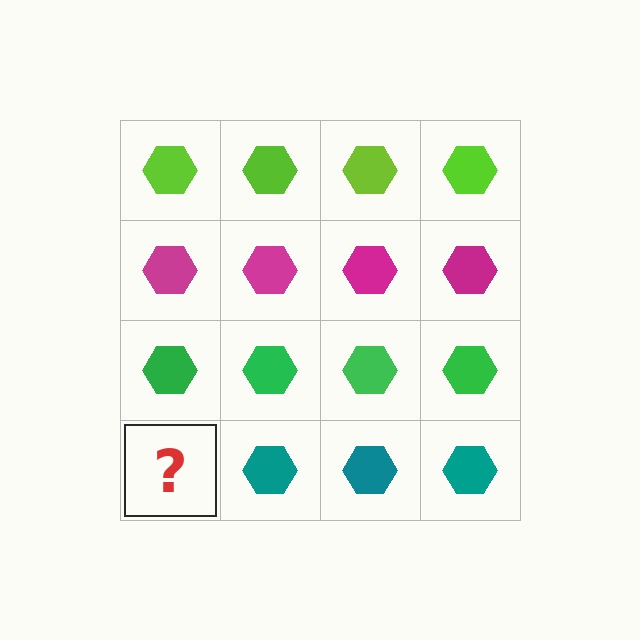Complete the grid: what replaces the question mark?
The question mark should be replaced with a teal hexagon.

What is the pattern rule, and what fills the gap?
The rule is that each row has a consistent color. The gap should be filled with a teal hexagon.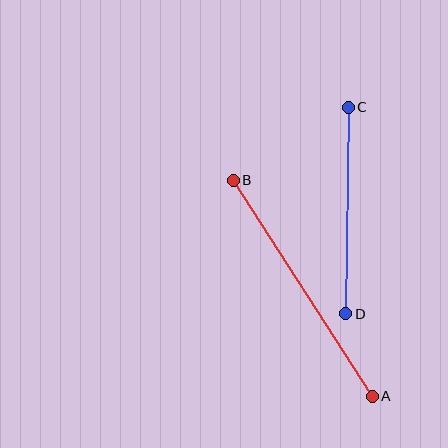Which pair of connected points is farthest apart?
Points A and B are farthest apart.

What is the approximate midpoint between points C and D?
The midpoint is at approximately (347, 210) pixels.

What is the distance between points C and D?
The distance is approximately 207 pixels.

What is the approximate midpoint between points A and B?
The midpoint is at approximately (303, 288) pixels.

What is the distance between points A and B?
The distance is approximately 257 pixels.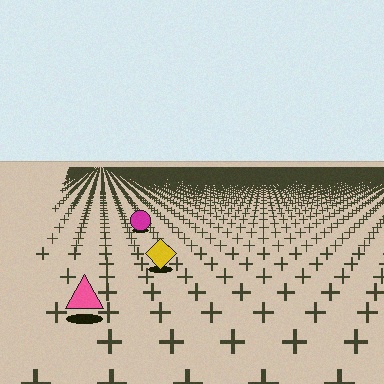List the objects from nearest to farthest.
From nearest to farthest: the pink triangle, the yellow diamond, the magenta circle.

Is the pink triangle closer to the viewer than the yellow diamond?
Yes. The pink triangle is closer — you can tell from the texture gradient: the ground texture is coarser near it.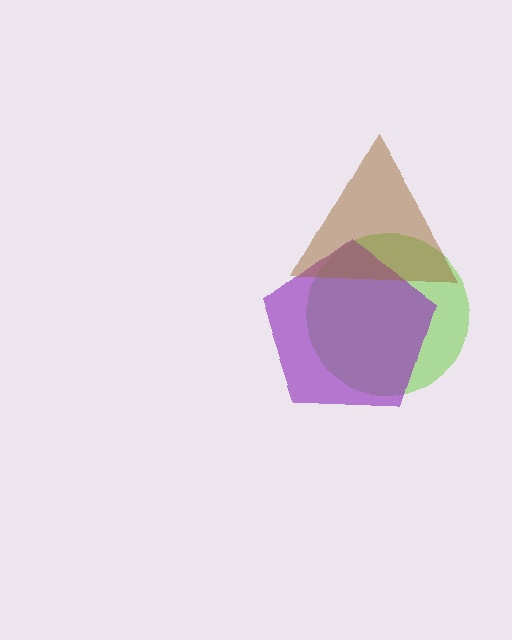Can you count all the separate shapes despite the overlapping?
Yes, there are 3 separate shapes.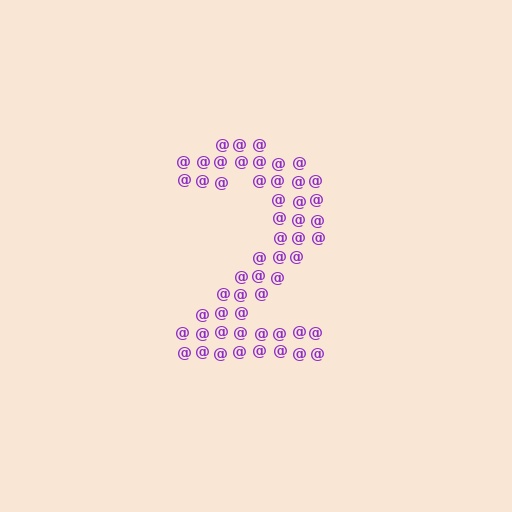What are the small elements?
The small elements are at signs.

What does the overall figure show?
The overall figure shows the digit 2.